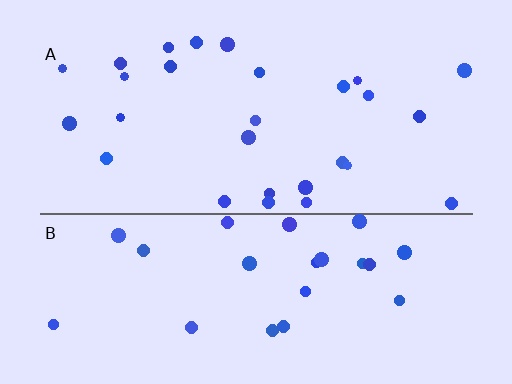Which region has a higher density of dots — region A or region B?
A (the top).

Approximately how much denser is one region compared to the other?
Approximately 1.1× — region A over region B.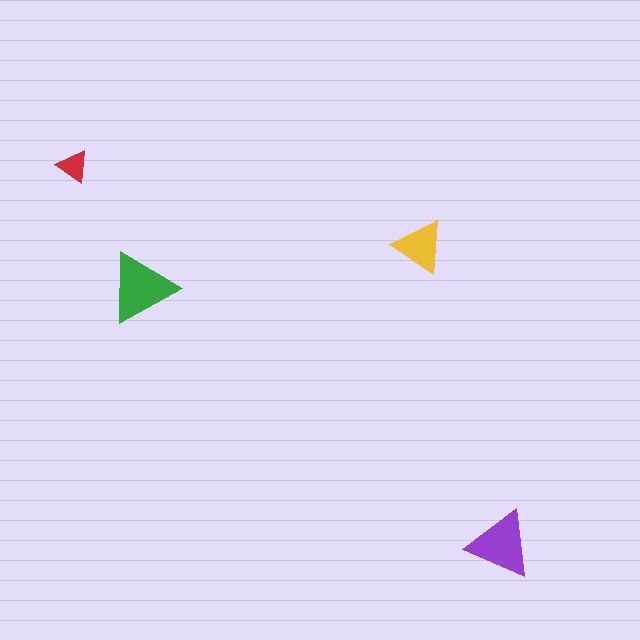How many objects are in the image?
There are 4 objects in the image.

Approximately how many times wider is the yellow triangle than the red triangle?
About 1.5 times wider.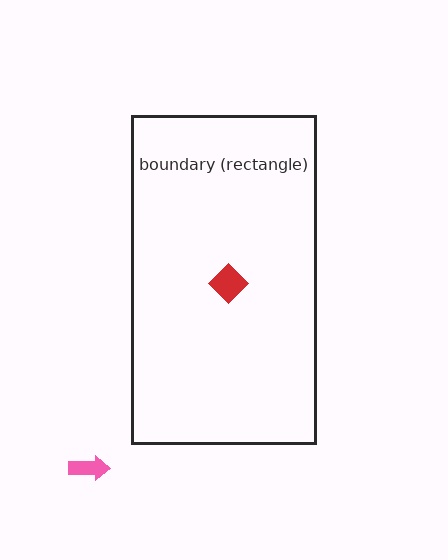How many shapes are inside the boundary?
1 inside, 1 outside.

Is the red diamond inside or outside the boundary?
Inside.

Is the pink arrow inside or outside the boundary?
Outside.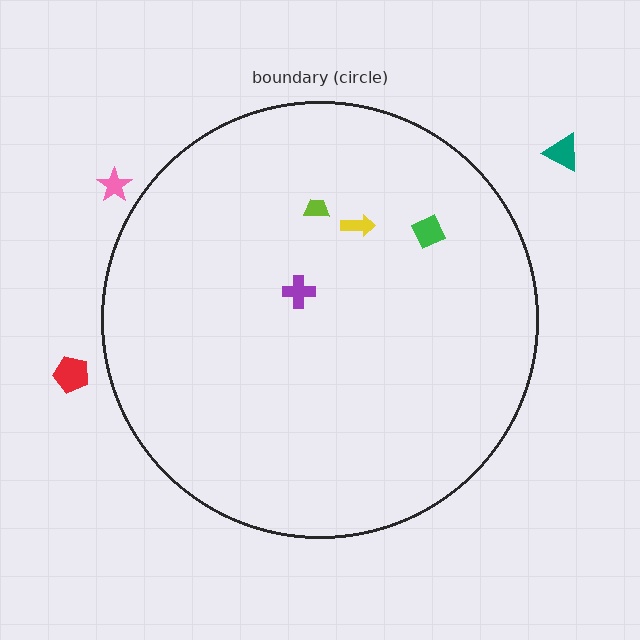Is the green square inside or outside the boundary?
Inside.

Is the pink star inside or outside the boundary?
Outside.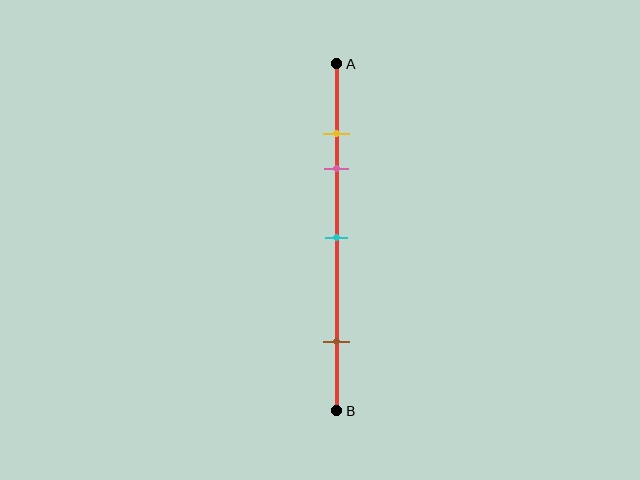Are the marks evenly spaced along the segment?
No, the marks are not evenly spaced.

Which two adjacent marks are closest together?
The yellow and pink marks are the closest adjacent pair.